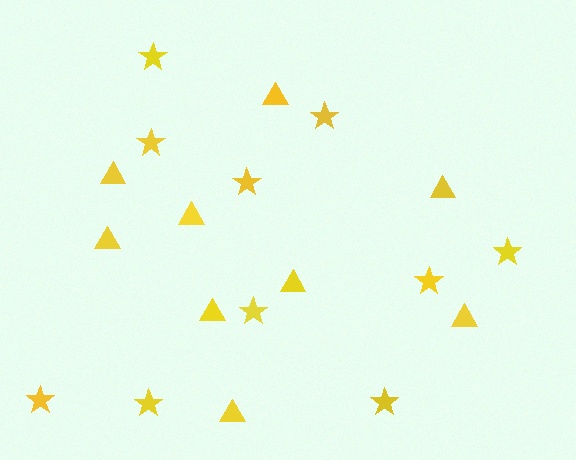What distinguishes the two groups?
There are 2 groups: one group of triangles (9) and one group of stars (10).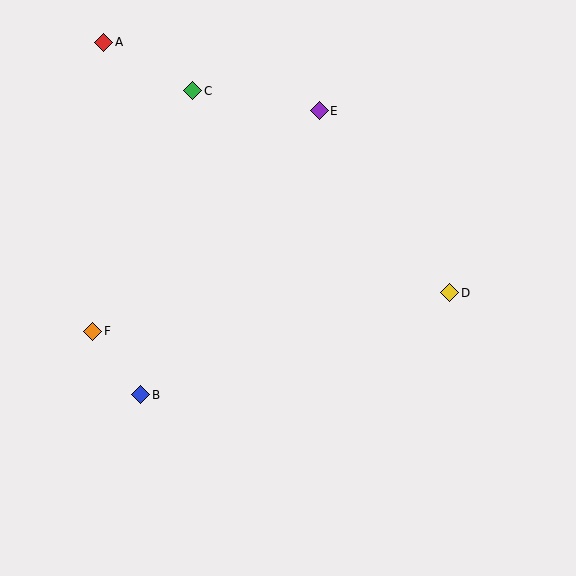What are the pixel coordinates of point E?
Point E is at (319, 111).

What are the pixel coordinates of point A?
Point A is at (104, 42).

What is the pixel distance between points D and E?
The distance between D and E is 224 pixels.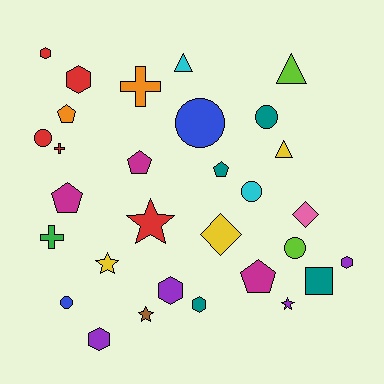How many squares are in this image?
There is 1 square.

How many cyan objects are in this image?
There are 2 cyan objects.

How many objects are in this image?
There are 30 objects.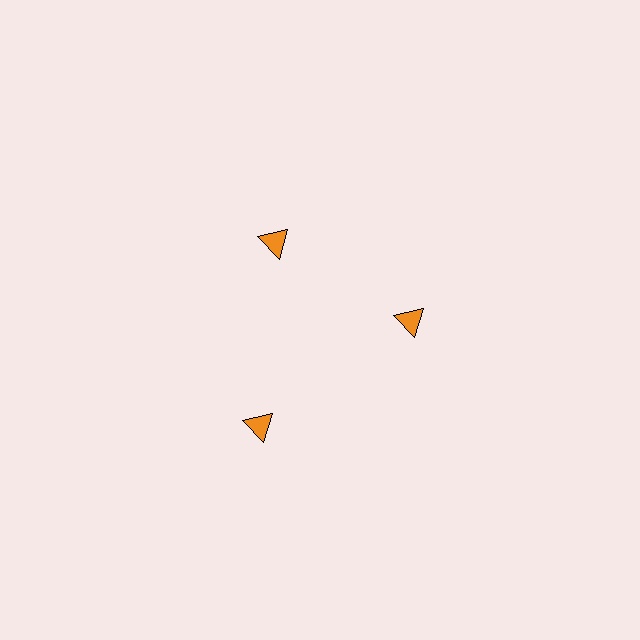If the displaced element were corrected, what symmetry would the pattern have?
It would have 3-fold rotational symmetry — the pattern would map onto itself every 120 degrees.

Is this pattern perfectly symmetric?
No. The 3 orange triangles are arranged in a ring, but one element near the 7 o'clock position is pushed outward from the center, breaking the 3-fold rotational symmetry.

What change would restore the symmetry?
The symmetry would be restored by moving it inward, back onto the ring so that all 3 triangles sit at equal angles and equal distance from the center.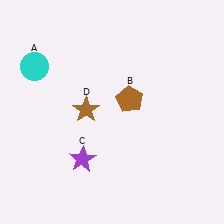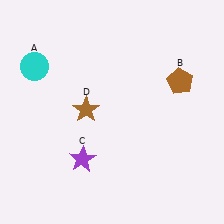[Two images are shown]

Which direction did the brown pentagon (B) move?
The brown pentagon (B) moved right.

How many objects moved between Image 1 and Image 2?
1 object moved between the two images.